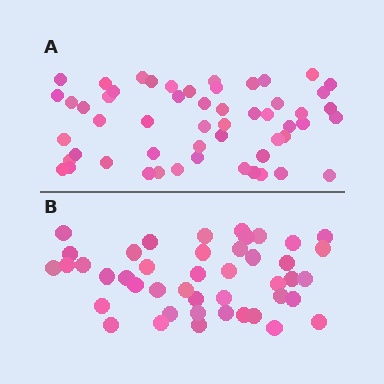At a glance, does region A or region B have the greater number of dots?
Region A (the top region) has more dots.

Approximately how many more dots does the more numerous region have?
Region A has roughly 10 or so more dots than region B.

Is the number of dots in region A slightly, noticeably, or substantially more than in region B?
Region A has only slightly more — the two regions are fairly close. The ratio is roughly 1.2 to 1.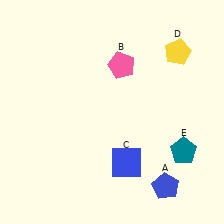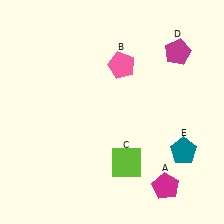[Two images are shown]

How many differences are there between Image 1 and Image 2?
There are 3 differences between the two images.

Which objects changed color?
A changed from blue to magenta. C changed from blue to lime. D changed from yellow to magenta.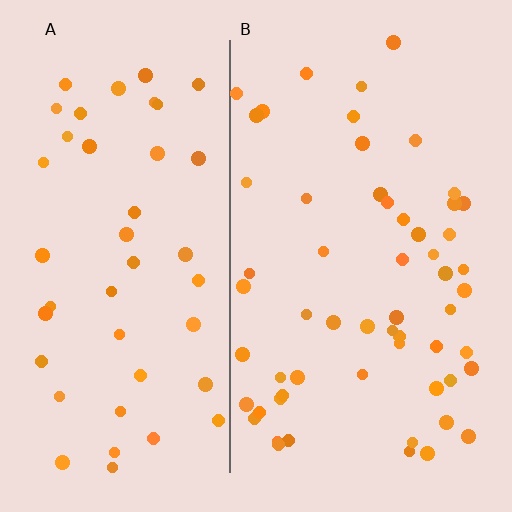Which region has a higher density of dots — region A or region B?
B (the right).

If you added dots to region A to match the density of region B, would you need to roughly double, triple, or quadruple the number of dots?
Approximately double.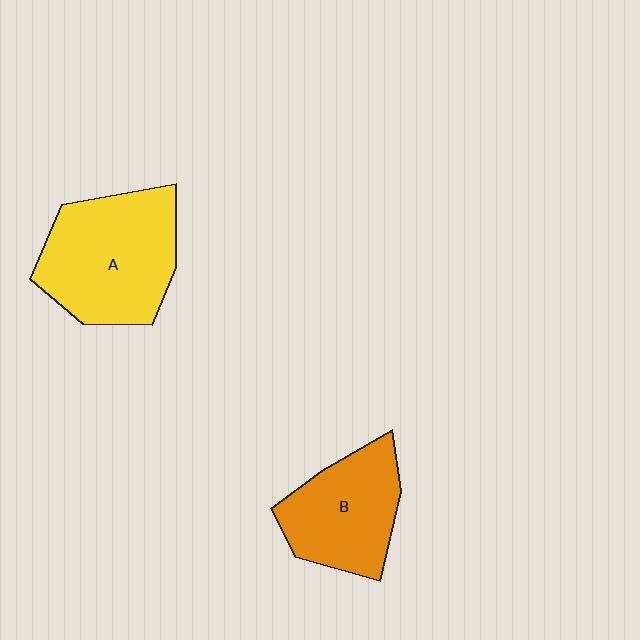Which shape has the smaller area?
Shape B (orange).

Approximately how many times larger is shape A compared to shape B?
Approximately 1.3 times.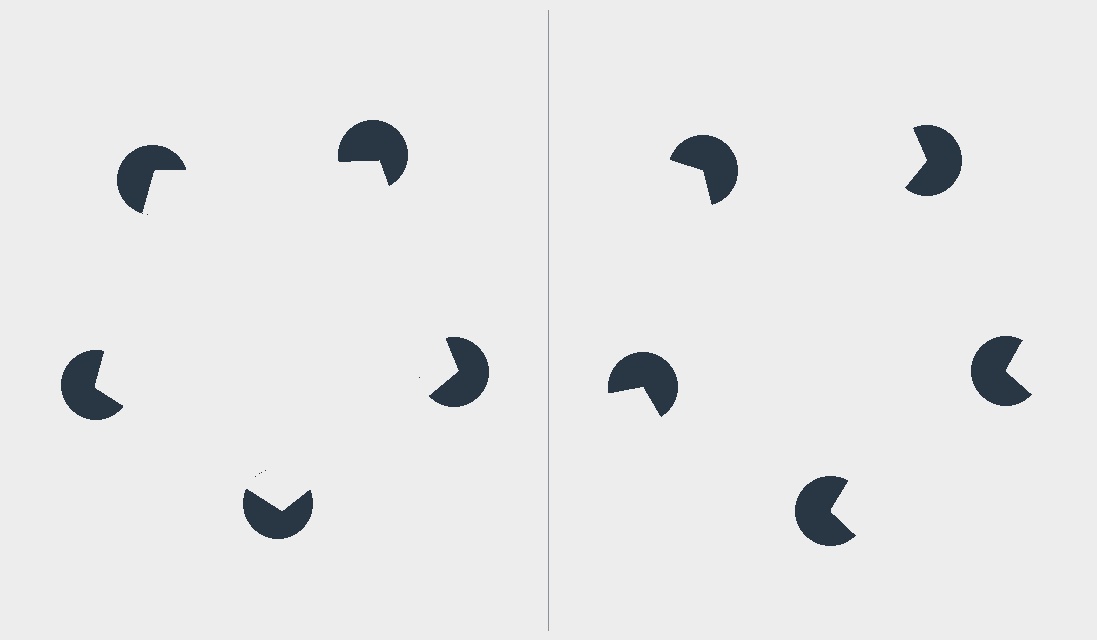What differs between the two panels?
The pac-man discs are positioned identically on both sides; only the wedge orientations differ. On the left they align to a pentagon; on the right they are misaligned.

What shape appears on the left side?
An illusory pentagon.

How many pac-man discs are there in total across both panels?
10 — 5 on each side.